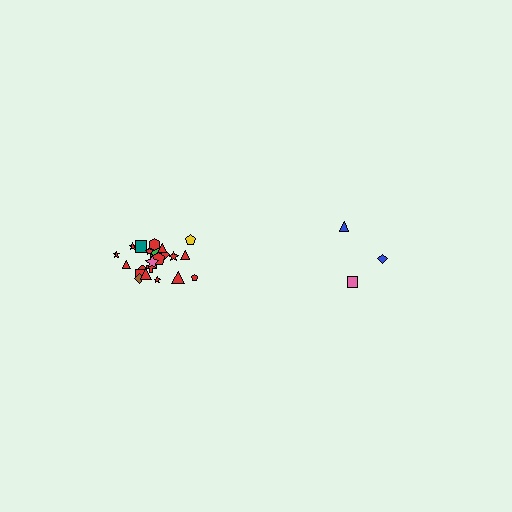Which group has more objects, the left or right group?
The left group.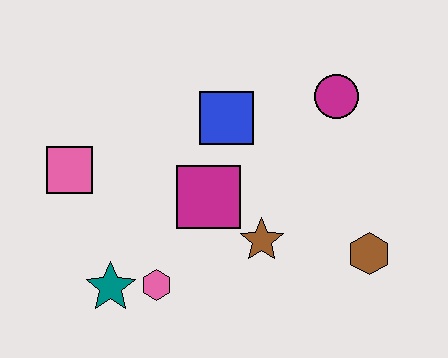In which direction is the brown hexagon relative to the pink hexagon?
The brown hexagon is to the right of the pink hexagon.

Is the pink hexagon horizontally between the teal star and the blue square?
Yes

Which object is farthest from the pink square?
The brown hexagon is farthest from the pink square.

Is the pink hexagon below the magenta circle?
Yes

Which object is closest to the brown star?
The magenta square is closest to the brown star.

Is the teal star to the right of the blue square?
No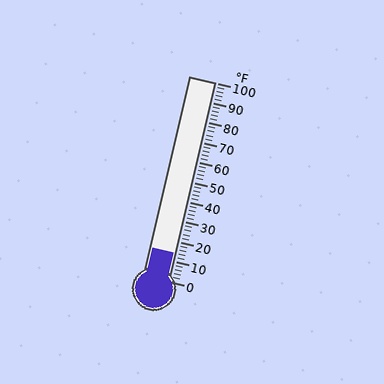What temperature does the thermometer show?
The thermometer shows approximately 14°F.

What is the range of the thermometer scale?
The thermometer scale ranges from 0°F to 100°F.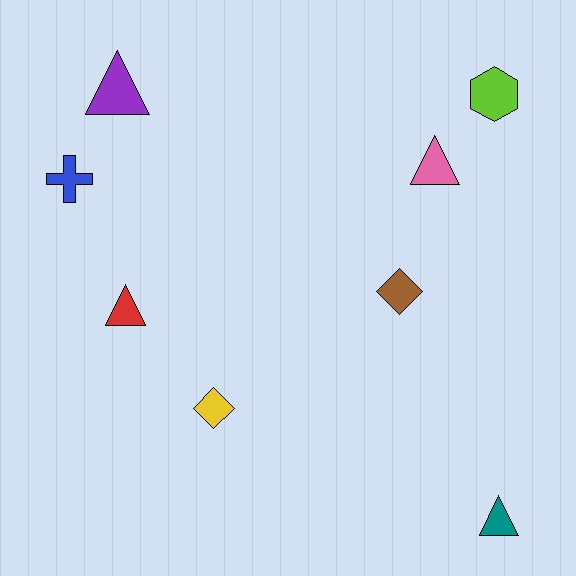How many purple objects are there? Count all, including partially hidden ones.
There is 1 purple object.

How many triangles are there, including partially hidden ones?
There are 4 triangles.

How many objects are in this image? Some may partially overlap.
There are 8 objects.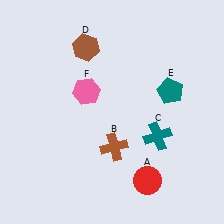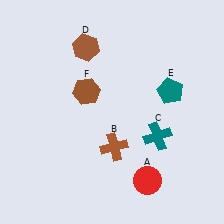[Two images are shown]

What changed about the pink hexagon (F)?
In Image 1, F is pink. In Image 2, it changed to brown.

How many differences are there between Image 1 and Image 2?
There is 1 difference between the two images.